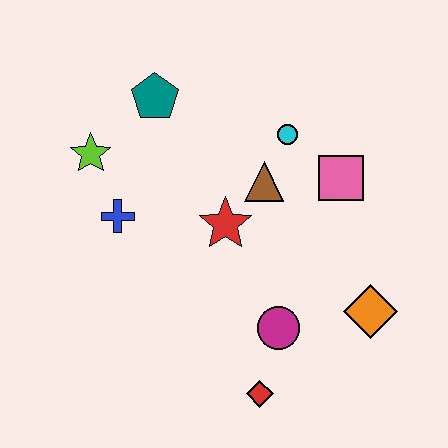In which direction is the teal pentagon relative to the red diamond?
The teal pentagon is above the red diamond.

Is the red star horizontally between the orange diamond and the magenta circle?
No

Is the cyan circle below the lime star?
No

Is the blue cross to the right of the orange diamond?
No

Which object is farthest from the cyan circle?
The red diamond is farthest from the cyan circle.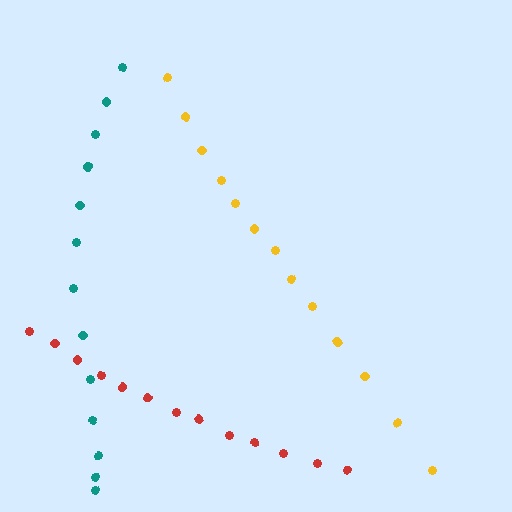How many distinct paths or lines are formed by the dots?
There are 3 distinct paths.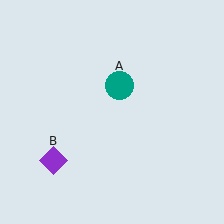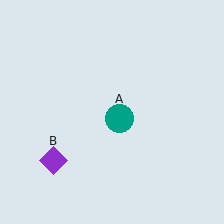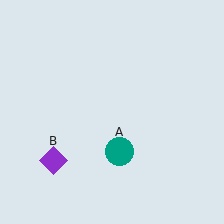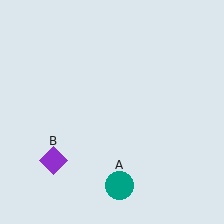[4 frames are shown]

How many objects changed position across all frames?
1 object changed position: teal circle (object A).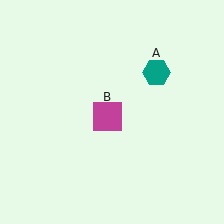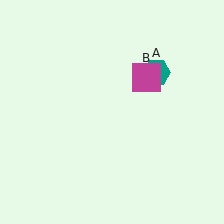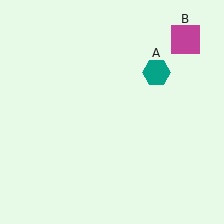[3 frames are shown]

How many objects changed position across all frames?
1 object changed position: magenta square (object B).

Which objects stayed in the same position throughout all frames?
Teal hexagon (object A) remained stationary.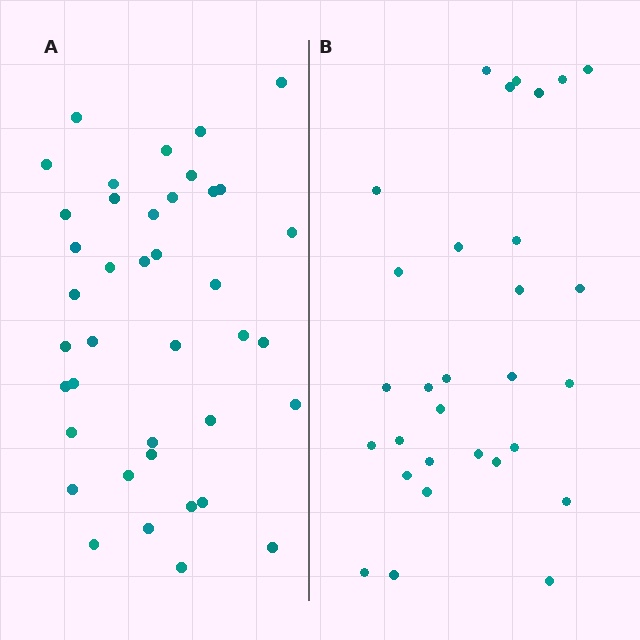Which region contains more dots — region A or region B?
Region A (the left region) has more dots.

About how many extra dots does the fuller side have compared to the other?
Region A has roughly 10 or so more dots than region B.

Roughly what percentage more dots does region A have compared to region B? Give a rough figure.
About 35% more.